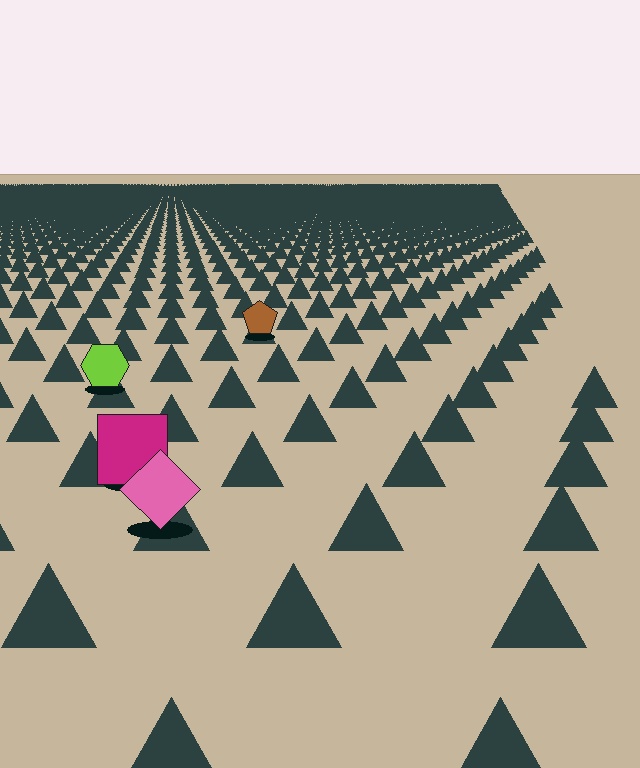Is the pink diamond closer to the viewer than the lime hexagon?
Yes. The pink diamond is closer — you can tell from the texture gradient: the ground texture is coarser near it.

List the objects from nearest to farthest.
From nearest to farthest: the pink diamond, the magenta square, the lime hexagon, the brown pentagon.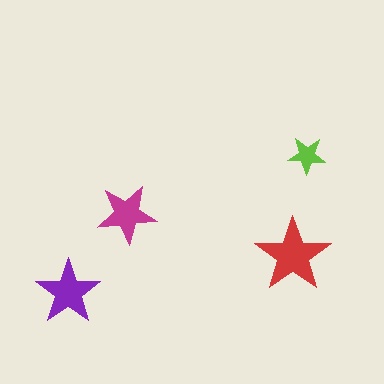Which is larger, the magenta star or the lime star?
The magenta one.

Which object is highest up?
The lime star is topmost.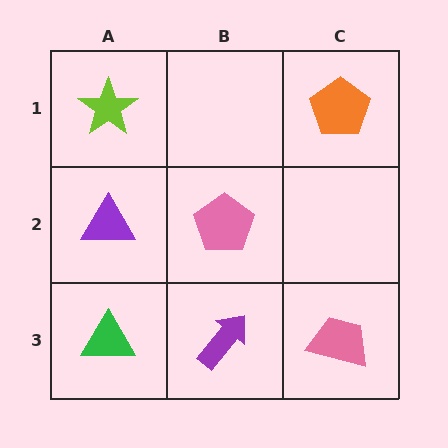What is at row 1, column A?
A lime star.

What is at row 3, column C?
A pink trapezoid.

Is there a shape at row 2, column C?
No, that cell is empty.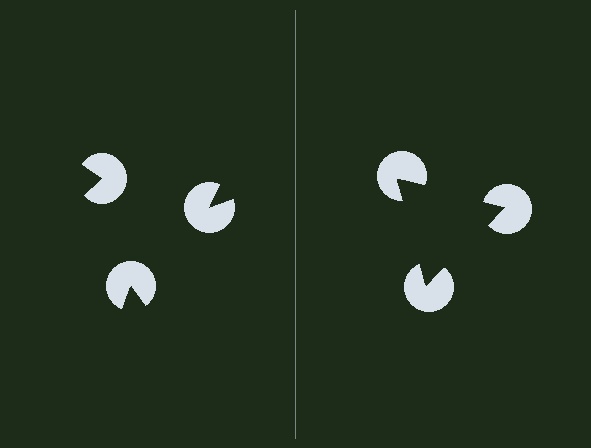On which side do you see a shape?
An illusory triangle appears on the right side. On the left side the wedge cuts are rotated, so no coherent shape forms.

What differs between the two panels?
The pac-man discs are positioned identically on both sides; only the wedge orientations differ. On the right they align to a triangle; on the left they are misaligned.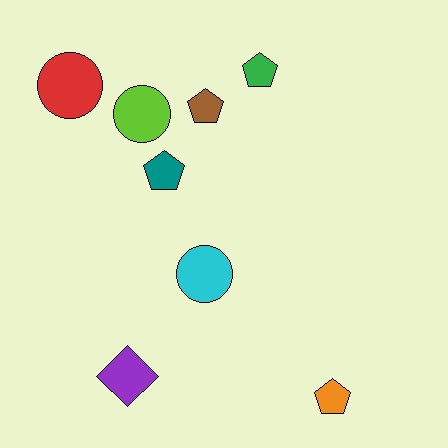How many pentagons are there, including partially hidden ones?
There are 4 pentagons.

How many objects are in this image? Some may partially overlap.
There are 8 objects.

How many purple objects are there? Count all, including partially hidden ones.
There is 1 purple object.